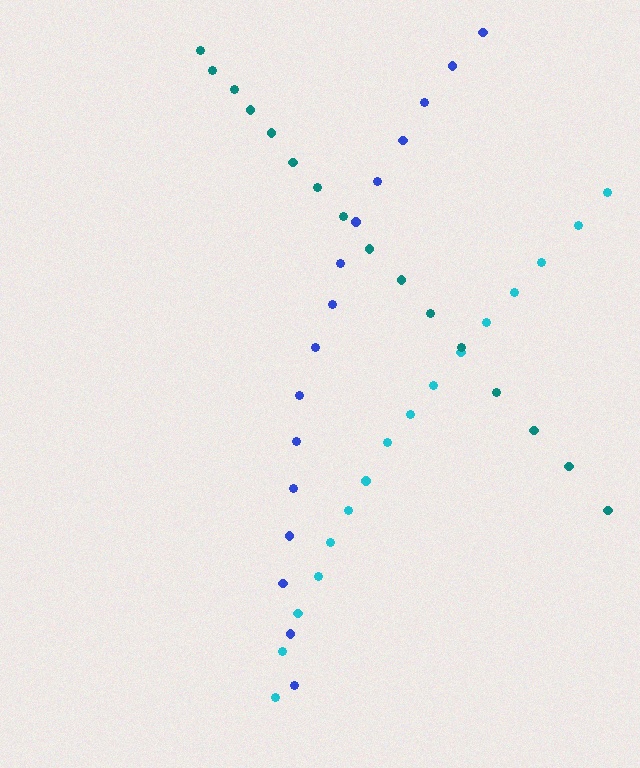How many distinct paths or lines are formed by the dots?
There are 3 distinct paths.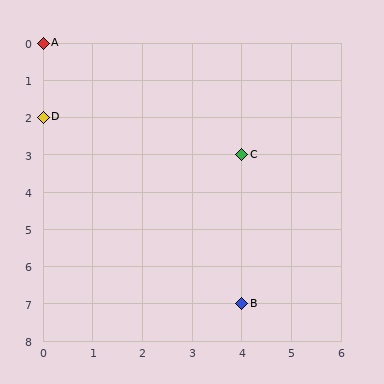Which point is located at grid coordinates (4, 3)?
Point C is at (4, 3).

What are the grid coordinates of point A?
Point A is at grid coordinates (0, 0).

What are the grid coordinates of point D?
Point D is at grid coordinates (0, 2).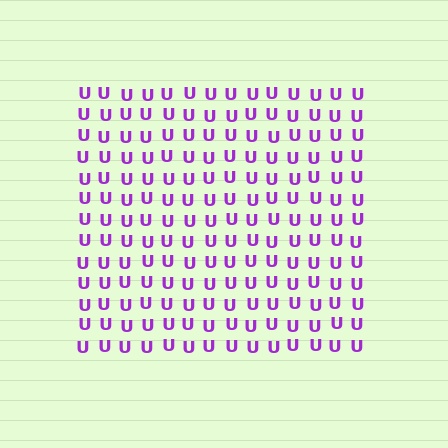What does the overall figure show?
The overall figure shows a square.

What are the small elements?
The small elements are letter U's.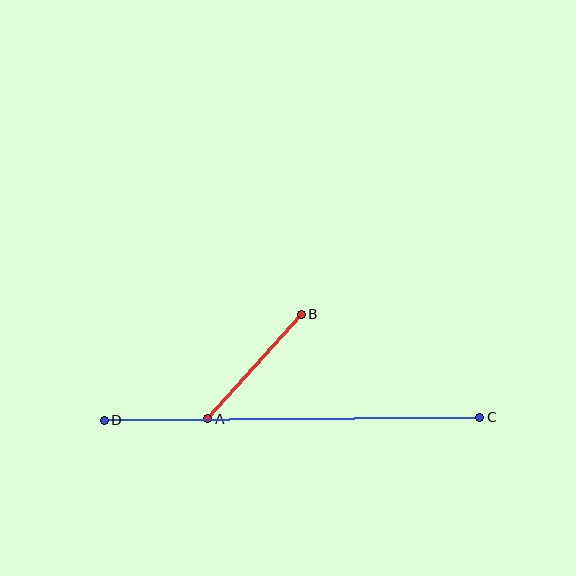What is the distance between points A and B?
The distance is approximately 140 pixels.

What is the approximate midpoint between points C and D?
The midpoint is at approximately (292, 419) pixels.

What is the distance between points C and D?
The distance is approximately 376 pixels.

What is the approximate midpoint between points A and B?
The midpoint is at approximately (255, 367) pixels.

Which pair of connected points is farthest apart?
Points C and D are farthest apart.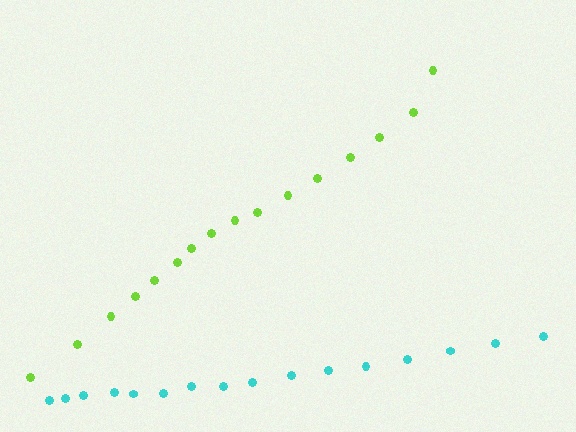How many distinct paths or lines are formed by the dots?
There are 2 distinct paths.